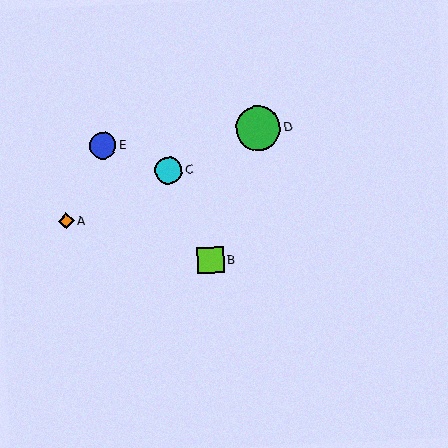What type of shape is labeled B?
Shape B is a lime square.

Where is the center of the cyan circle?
The center of the cyan circle is at (169, 171).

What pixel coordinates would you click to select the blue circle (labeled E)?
Click at (103, 146) to select the blue circle E.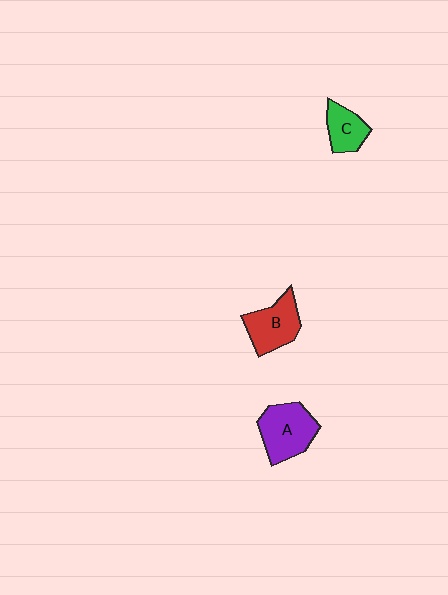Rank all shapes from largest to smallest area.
From largest to smallest: A (purple), B (red), C (green).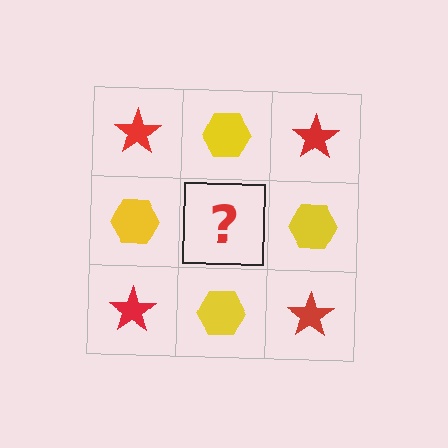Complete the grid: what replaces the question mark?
The question mark should be replaced with a red star.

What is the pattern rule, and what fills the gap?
The rule is that it alternates red star and yellow hexagon in a checkerboard pattern. The gap should be filled with a red star.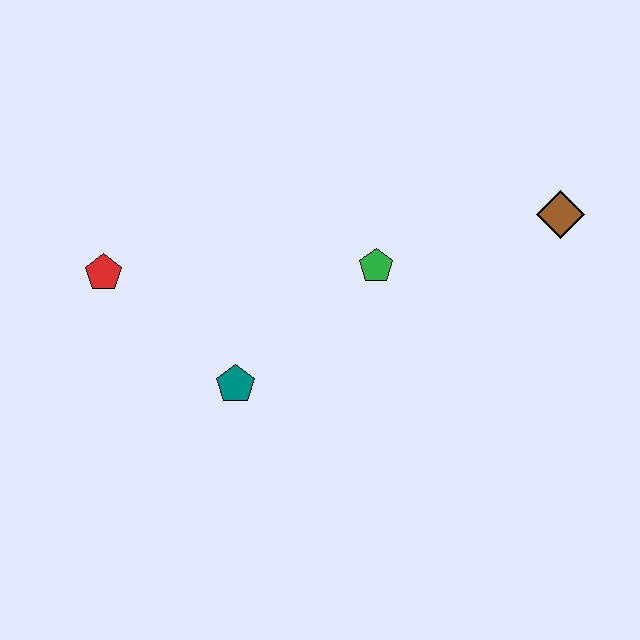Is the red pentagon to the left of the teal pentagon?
Yes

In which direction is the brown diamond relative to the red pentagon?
The brown diamond is to the right of the red pentagon.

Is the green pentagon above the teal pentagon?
Yes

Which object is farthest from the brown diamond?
The red pentagon is farthest from the brown diamond.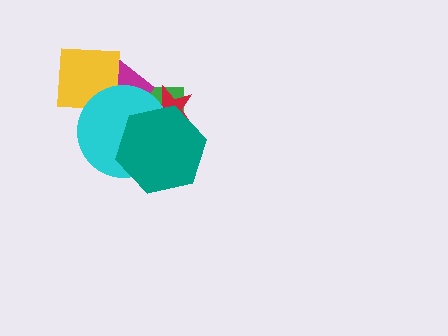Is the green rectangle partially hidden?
Yes, it is partially covered by another shape.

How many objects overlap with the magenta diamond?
5 objects overlap with the magenta diamond.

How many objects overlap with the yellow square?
2 objects overlap with the yellow square.